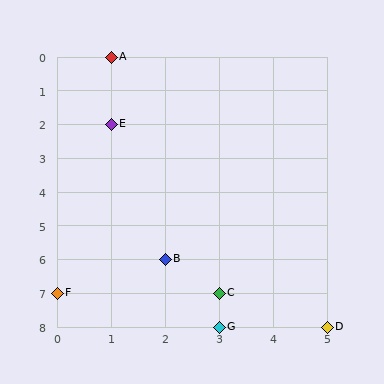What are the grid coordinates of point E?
Point E is at grid coordinates (1, 2).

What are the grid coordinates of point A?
Point A is at grid coordinates (1, 0).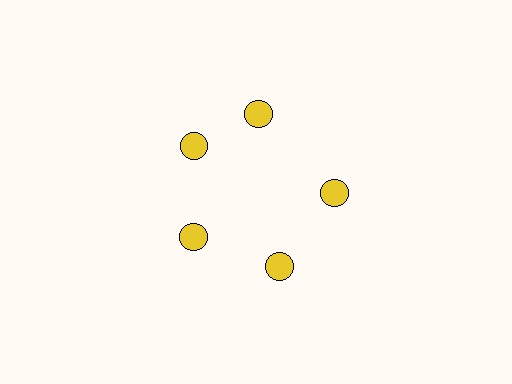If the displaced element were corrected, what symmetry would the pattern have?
It would have 5-fold rotational symmetry — the pattern would map onto itself every 72 degrees.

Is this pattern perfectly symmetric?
No. The 5 yellow circles are arranged in a ring, but one element near the 1 o'clock position is rotated out of alignment along the ring, breaking the 5-fold rotational symmetry.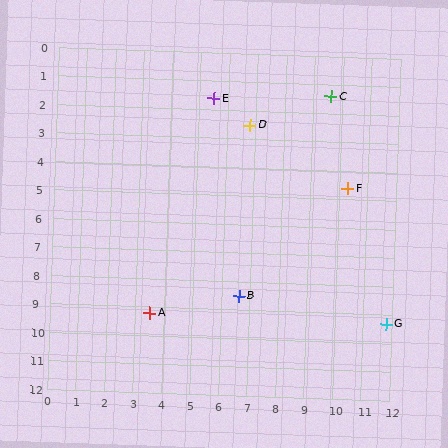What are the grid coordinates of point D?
Point D is at approximately (6.8, 2.5).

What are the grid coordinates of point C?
Point C is at approximately (9.6, 1.4).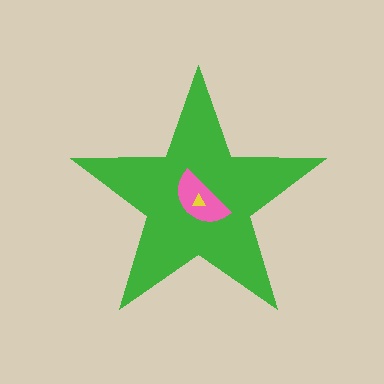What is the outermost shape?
The green star.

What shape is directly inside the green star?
The pink semicircle.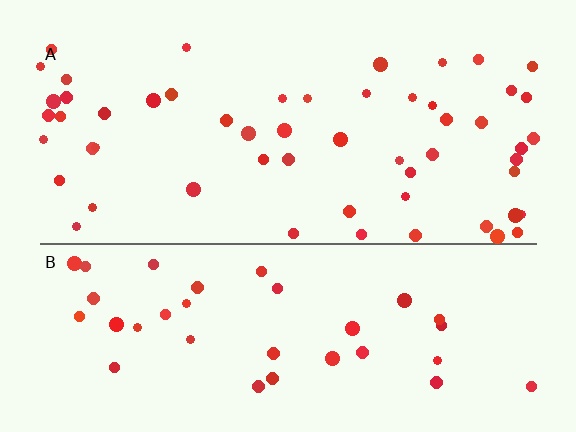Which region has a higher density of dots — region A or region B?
A (the top).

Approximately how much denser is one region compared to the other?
Approximately 1.5× — region A over region B.